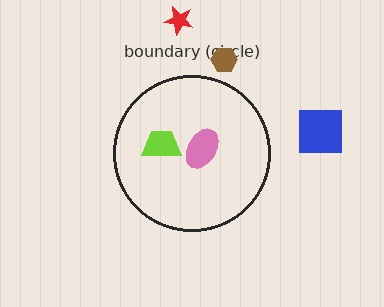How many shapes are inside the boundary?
2 inside, 3 outside.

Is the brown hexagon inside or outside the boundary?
Outside.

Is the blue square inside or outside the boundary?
Outside.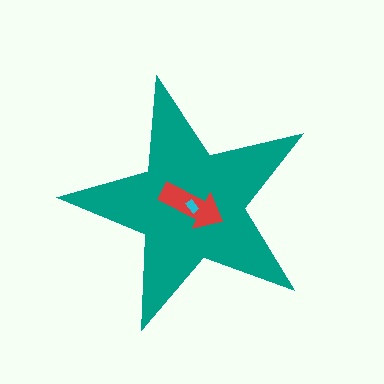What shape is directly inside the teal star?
The red arrow.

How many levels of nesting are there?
3.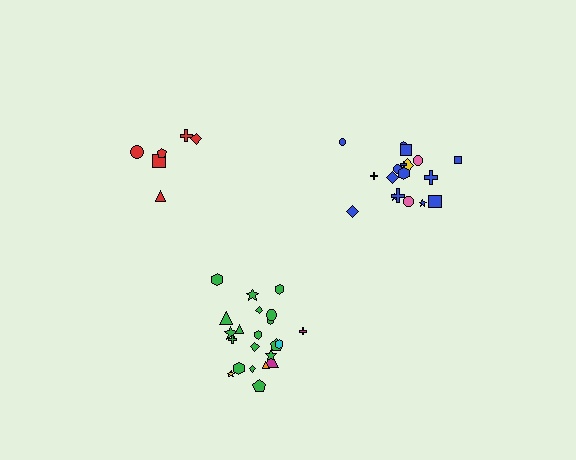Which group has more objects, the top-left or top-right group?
The top-right group.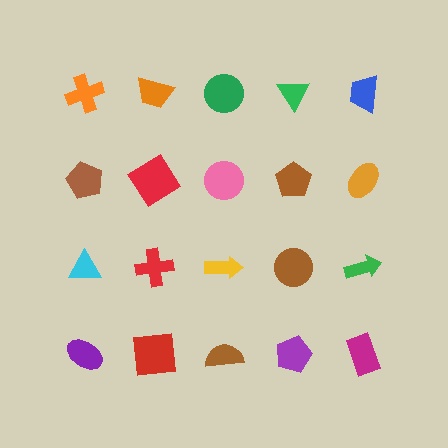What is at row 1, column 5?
A blue trapezoid.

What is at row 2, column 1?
A brown pentagon.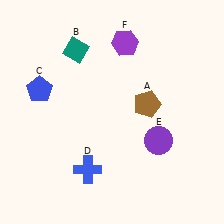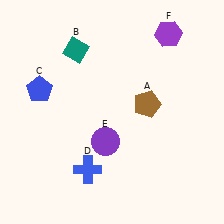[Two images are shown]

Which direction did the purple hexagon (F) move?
The purple hexagon (F) moved right.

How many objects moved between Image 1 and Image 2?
2 objects moved between the two images.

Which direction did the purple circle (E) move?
The purple circle (E) moved left.